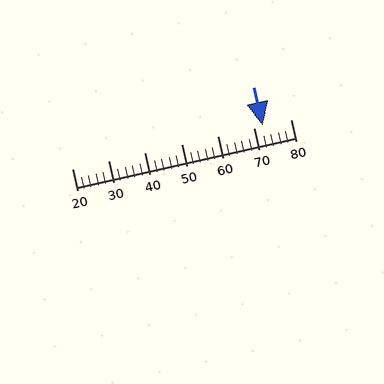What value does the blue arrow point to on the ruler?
The blue arrow points to approximately 72.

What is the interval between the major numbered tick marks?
The major tick marks are spaced 10 units apart.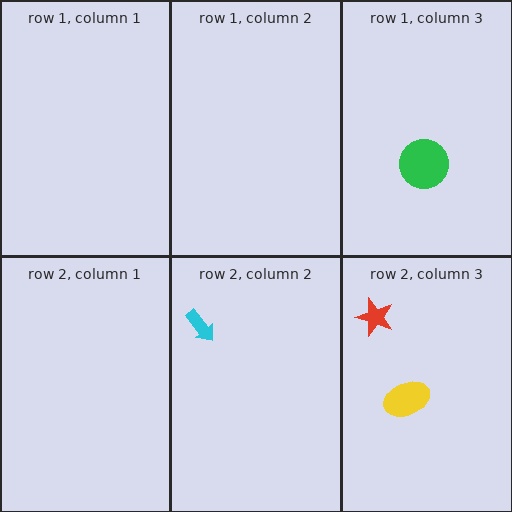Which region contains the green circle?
The row 1, column 3 region.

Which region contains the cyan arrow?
The row 2, column 2 region.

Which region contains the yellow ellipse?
The row 2, column 3 region.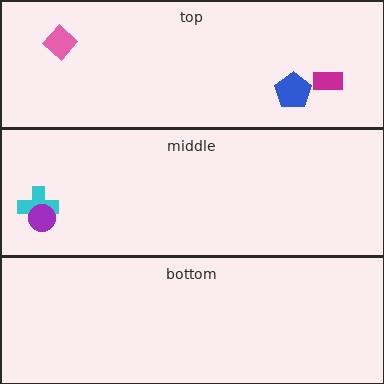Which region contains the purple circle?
The middle region.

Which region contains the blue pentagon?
The top region.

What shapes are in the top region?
The pink diamond, the blue pentagon, the magenta rectangle.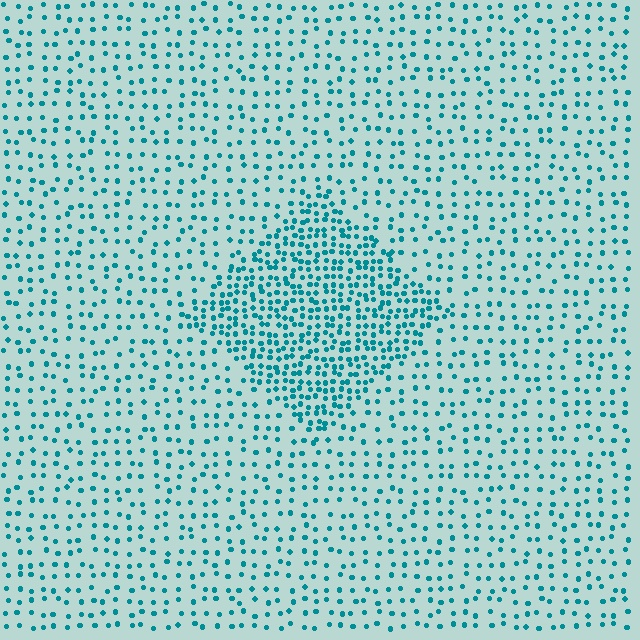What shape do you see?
I see a diamond.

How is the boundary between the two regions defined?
The boundary is defined by a change in element density (approximately 2.4x ratio). All elements are the same color, size, and shape.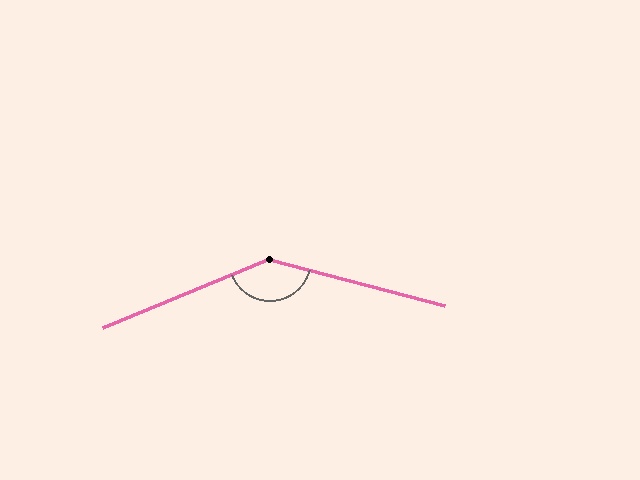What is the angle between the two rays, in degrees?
Approximately 143 degrees.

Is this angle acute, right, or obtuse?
It is obtuse.